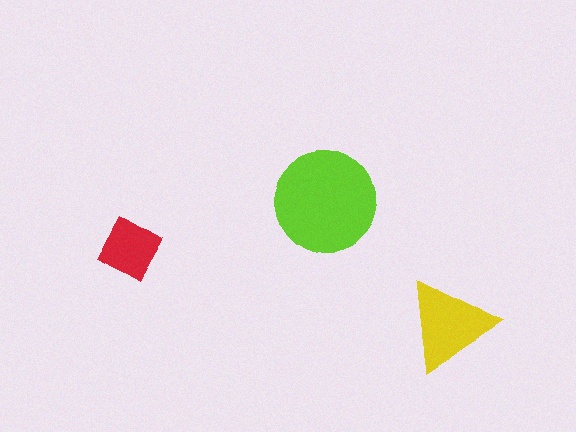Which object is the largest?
The lime circle.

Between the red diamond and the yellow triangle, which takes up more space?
The yellow triangle.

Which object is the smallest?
The red diamond.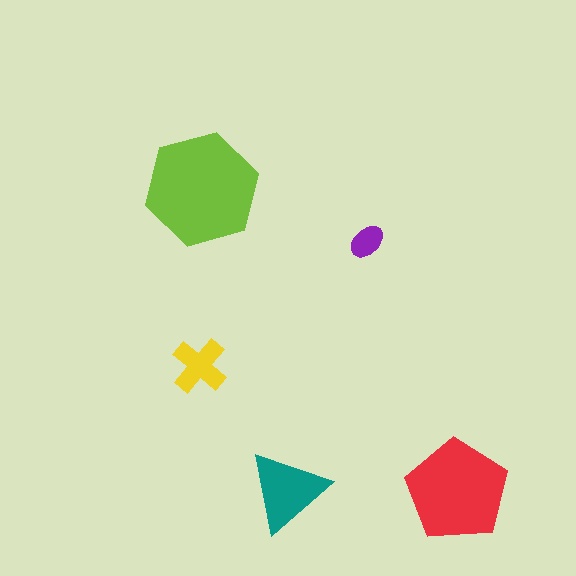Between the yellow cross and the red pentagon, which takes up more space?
The red pentagon.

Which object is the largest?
The lime hexagon.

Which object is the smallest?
The purple ellipse.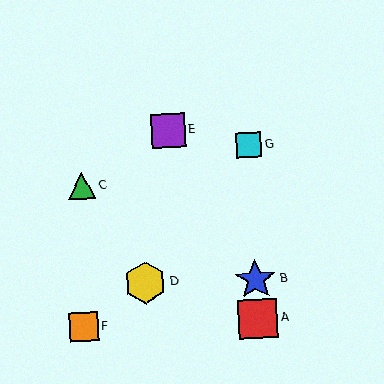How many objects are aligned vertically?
3 objects (A, B, G) are aligned vertically.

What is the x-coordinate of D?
Object D is at x≈145.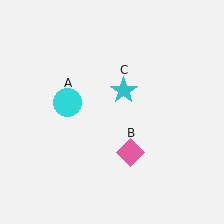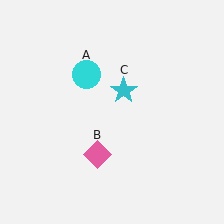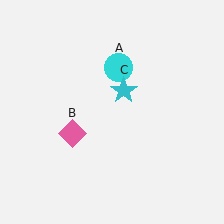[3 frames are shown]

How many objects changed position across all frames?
2 objects changed position: cyan circle (object A), pink diamond (object B).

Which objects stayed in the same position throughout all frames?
Cyan star (object C) remained stationary.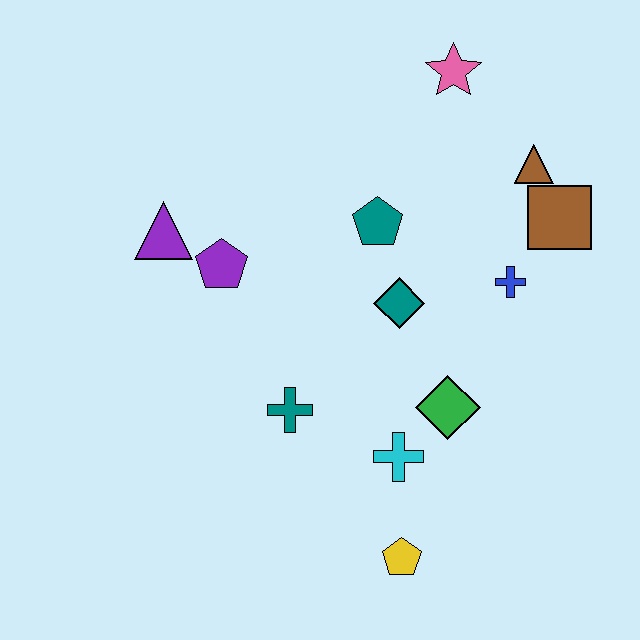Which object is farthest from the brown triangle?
The yellow pentagon is farthest from the brown triangle.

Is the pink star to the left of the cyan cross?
No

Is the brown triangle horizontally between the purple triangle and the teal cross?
No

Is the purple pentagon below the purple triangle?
Yes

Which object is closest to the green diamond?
The cyan cross is closest to the green diamond.